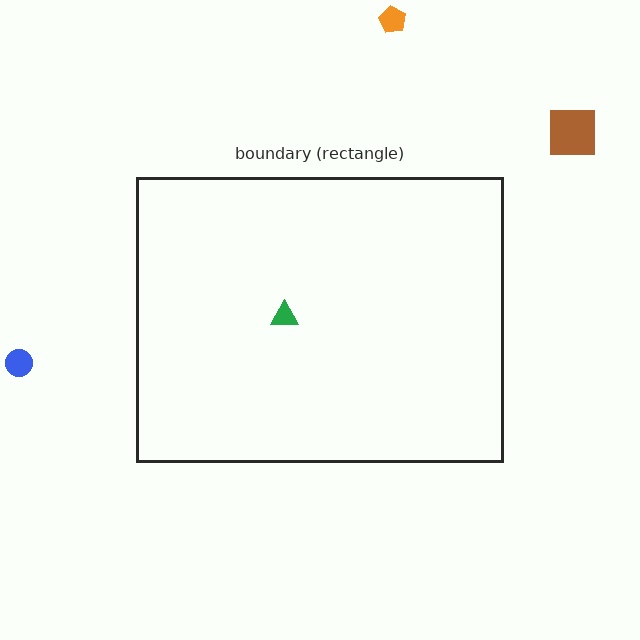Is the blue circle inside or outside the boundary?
Outside.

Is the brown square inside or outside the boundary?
Outside.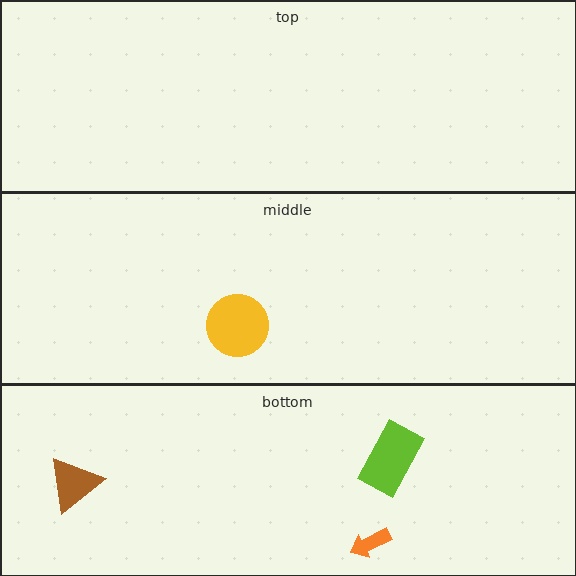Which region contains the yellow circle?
The middle region.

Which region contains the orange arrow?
The bottom region.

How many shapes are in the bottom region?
3.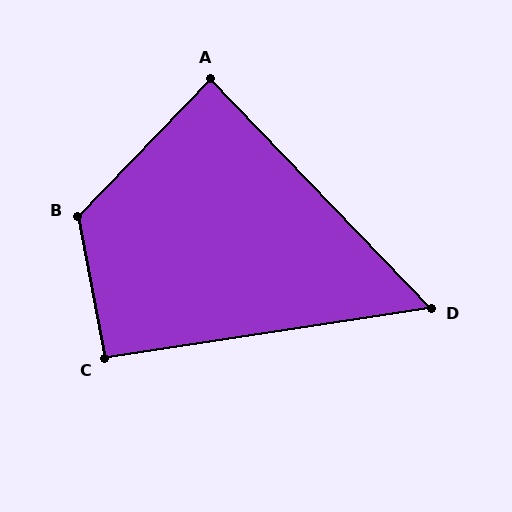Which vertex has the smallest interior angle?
D, at approximately 55 degrees.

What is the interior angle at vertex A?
Approximately 88 degrees (approximately right).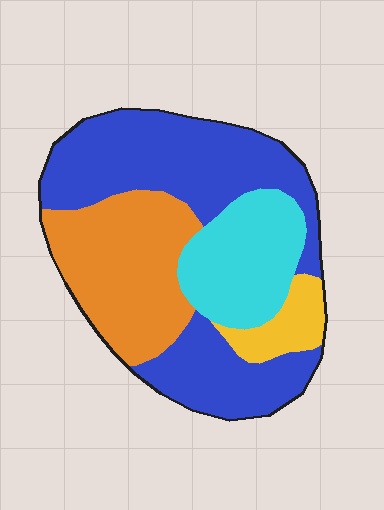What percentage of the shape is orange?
Orange takes up about one quarter (1/4) of the shape.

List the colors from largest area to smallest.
From largest to smallest: blue, orange, cyan, yellow.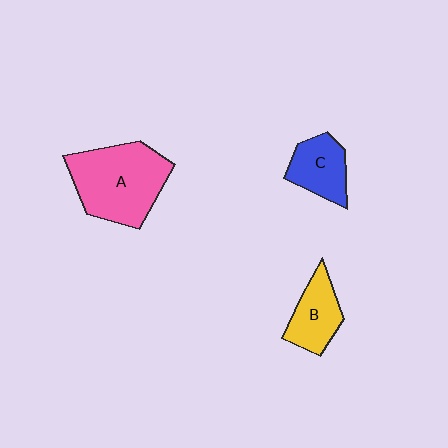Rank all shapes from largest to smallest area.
From largest to smallest: A (pink), B (yellow), C (blue).